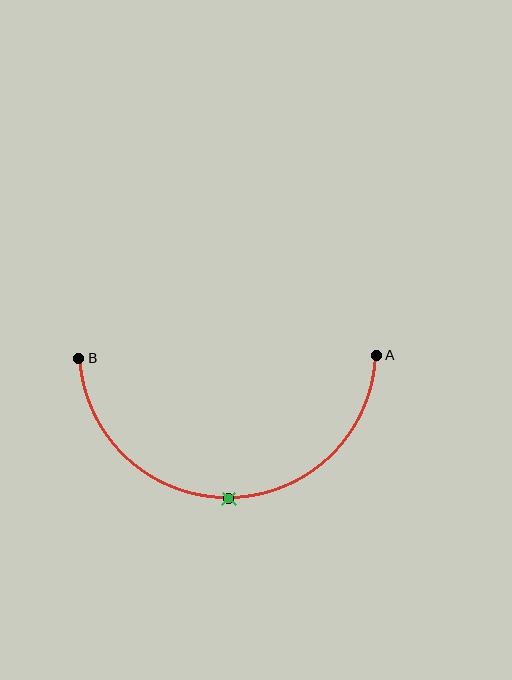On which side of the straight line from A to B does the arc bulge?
The arc bulges below the straight line connecting A and B.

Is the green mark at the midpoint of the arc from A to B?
Yes. The green mark lies on the arc at equal arc-length from both A and B — it is the arc midpoint.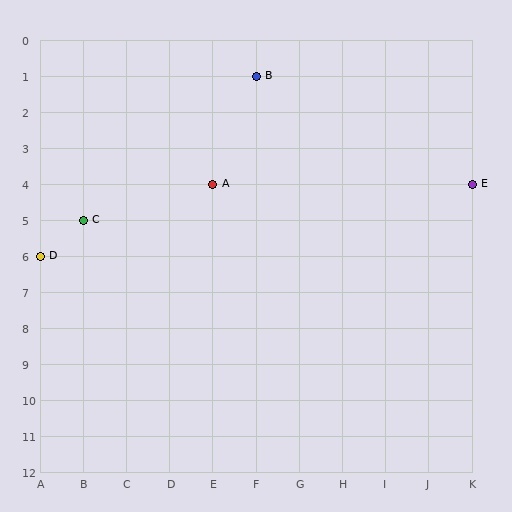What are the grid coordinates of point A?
Point A is at grid coordinates (E, 4).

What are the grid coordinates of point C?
Point C is at grid coordinates (B, 5).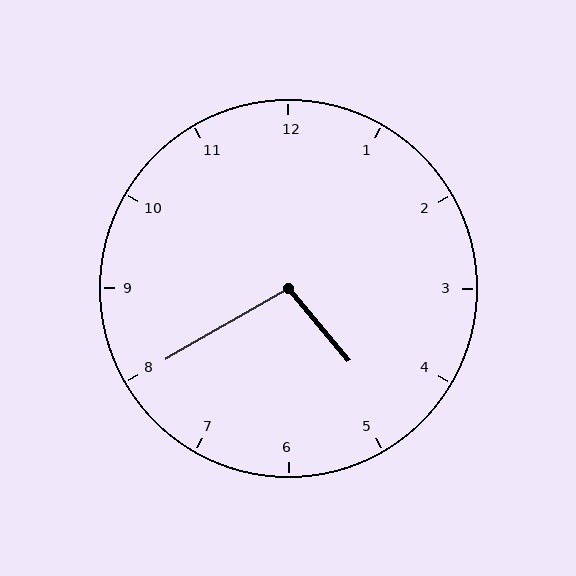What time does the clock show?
4:40.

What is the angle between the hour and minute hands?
Approximately 100 degrees.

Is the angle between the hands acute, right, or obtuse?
It is obtuse.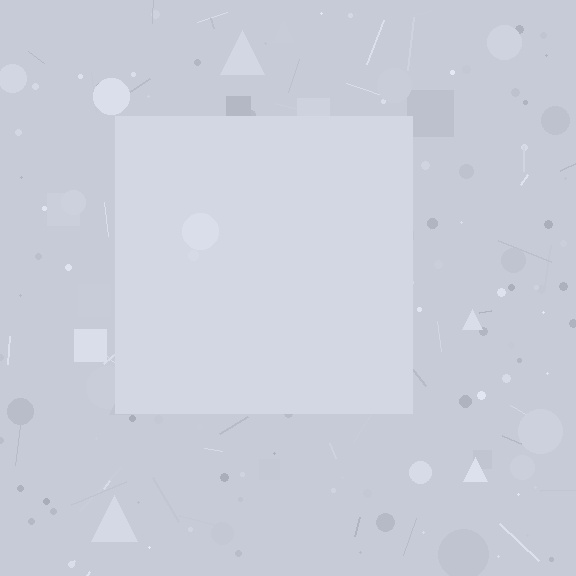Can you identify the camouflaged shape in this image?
The camouflaged shape is a square.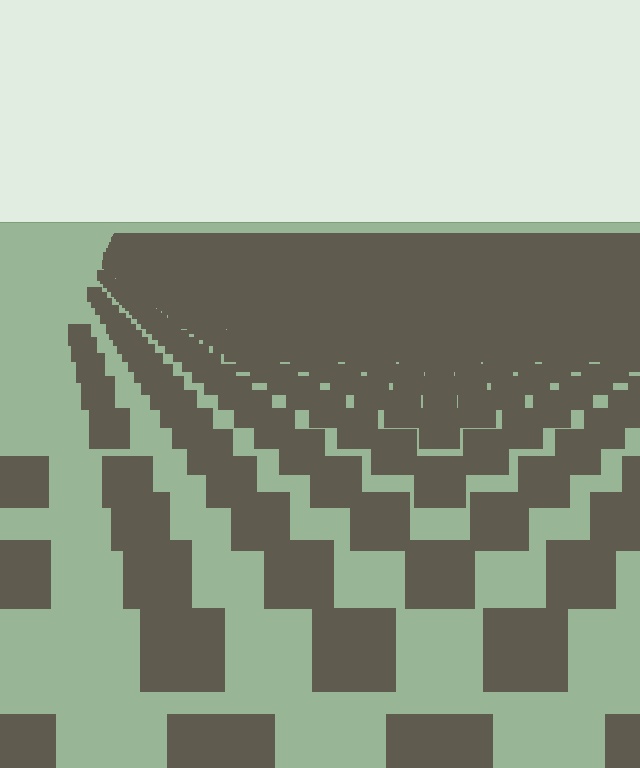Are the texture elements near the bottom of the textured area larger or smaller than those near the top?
Larger. Near the bottom, elements are closer to the viewer and appear at a bigger on-screen size.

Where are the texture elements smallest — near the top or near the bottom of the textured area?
Near the top.